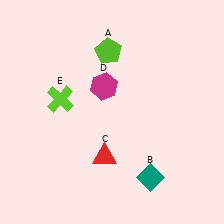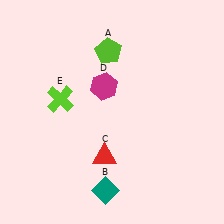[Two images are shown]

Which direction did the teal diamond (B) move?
The teal diamond (B) moved left.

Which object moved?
The teal diamond (B) moved left.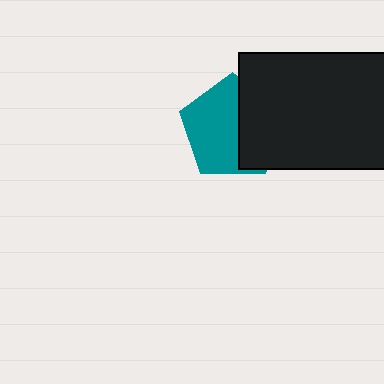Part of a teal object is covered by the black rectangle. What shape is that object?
It is a pentagon.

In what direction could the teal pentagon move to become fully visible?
The teal pentagon could move left. That would shift it out from behind the black rectangle entirely.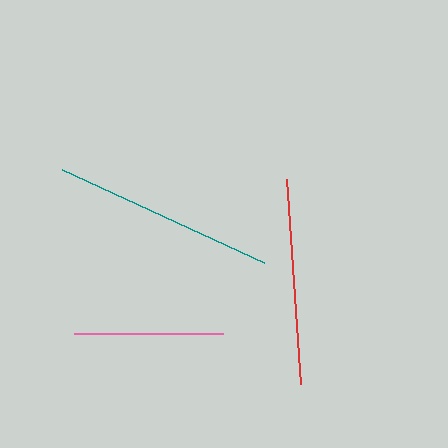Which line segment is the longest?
The teal line is the longest at approximately 222 pixels.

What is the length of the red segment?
The red segment is approximately 205 pixels long.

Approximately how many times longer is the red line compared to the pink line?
The red line is approximately 1.4 times the length of the pink line.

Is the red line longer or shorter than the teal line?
The teal line is longer than the red line.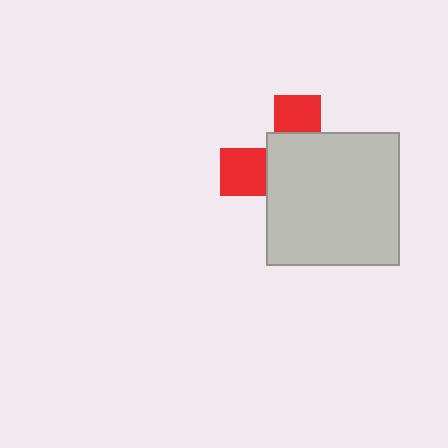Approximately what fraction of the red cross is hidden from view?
Roughly 69% of the red cross is hidden behind the light gray square.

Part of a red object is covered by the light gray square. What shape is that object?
It is a cross.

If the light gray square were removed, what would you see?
You would see the complete red cross.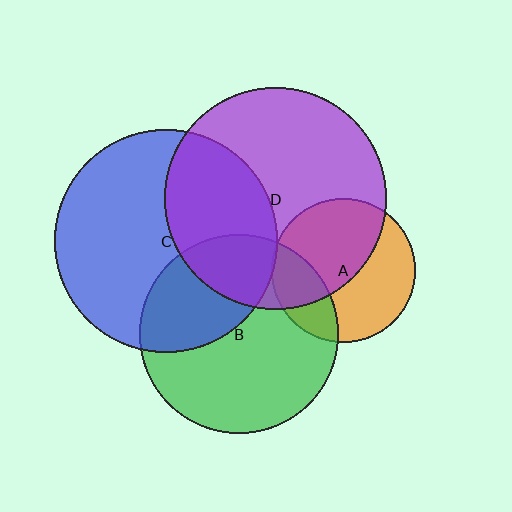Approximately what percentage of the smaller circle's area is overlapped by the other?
Approximately 5%.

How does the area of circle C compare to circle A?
Approximately 2.4 times.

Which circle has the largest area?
Circle C (blue).